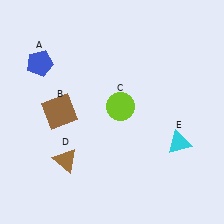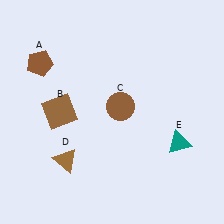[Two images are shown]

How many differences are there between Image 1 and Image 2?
There are 3 differences between the two images.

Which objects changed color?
A changed from blue to brown. C changed from lime to brown. E changed from cyan to teal.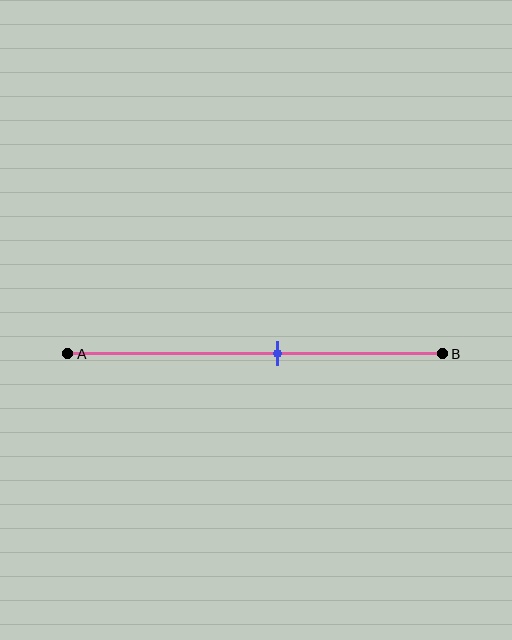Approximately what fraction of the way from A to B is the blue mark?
The blue mark is approximately 55% of the way from A to B.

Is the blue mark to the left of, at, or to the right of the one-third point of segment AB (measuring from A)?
The blue mark is to the right of the one-third point of segment AB.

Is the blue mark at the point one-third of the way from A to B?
No, the mark is at about 55% from A, not at the 33% one-third point.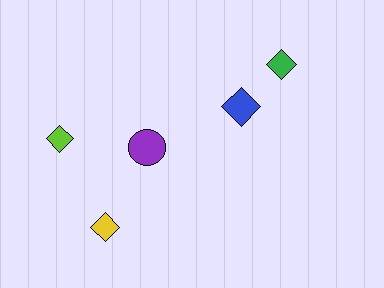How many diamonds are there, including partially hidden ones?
There are 4 diamonds.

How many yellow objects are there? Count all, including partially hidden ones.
There is 1 yellow object.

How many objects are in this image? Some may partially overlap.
There are 5 objects.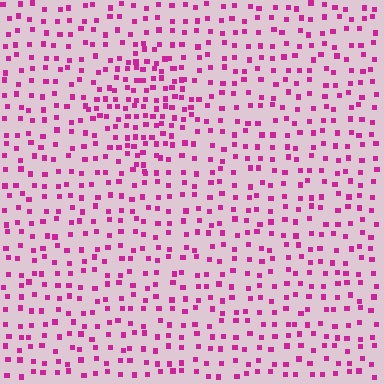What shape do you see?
I see a diamond.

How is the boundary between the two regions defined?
The boundary is defined by a change in element density (approximately 1.8x ratio). All elements are the same color, size, and shape.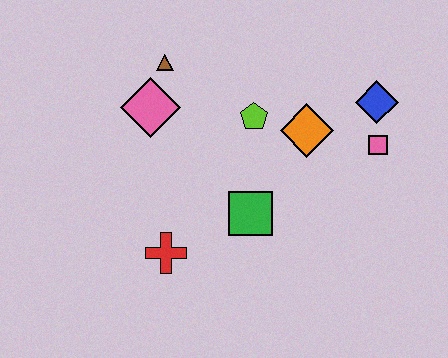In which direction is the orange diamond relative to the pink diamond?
The orange diamond is to the right of the pink diamond.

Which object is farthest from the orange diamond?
The red cross is farthest from the orange diamond.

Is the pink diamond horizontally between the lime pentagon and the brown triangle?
No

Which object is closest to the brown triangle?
The pink diamond is closest to the brown triangle.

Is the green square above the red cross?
Yes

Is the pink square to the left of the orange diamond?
No